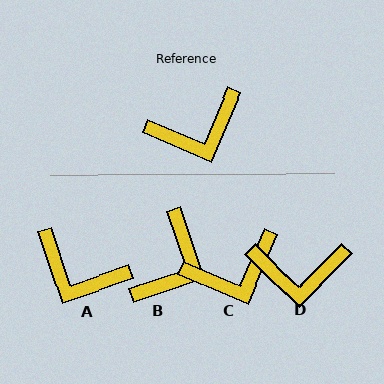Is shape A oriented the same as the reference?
No, it is off by about 48 degrees.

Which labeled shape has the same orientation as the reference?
C.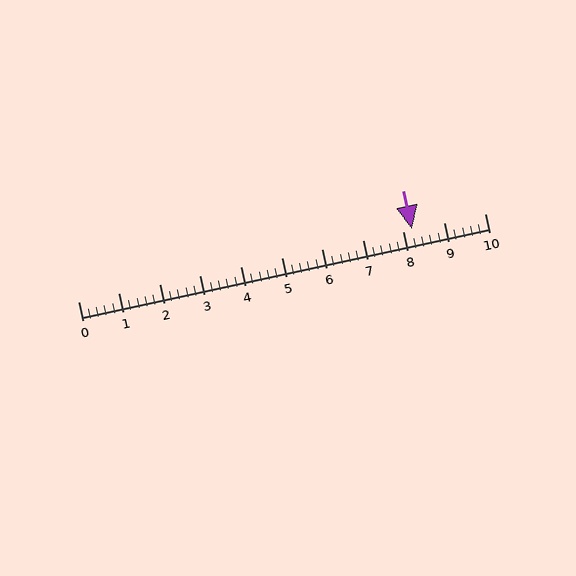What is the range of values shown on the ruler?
The ruler shows values from 0 to 10.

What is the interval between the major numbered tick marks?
The major tick marks are spaced 1 units apart.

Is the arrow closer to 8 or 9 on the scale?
The arrow is closer to 8.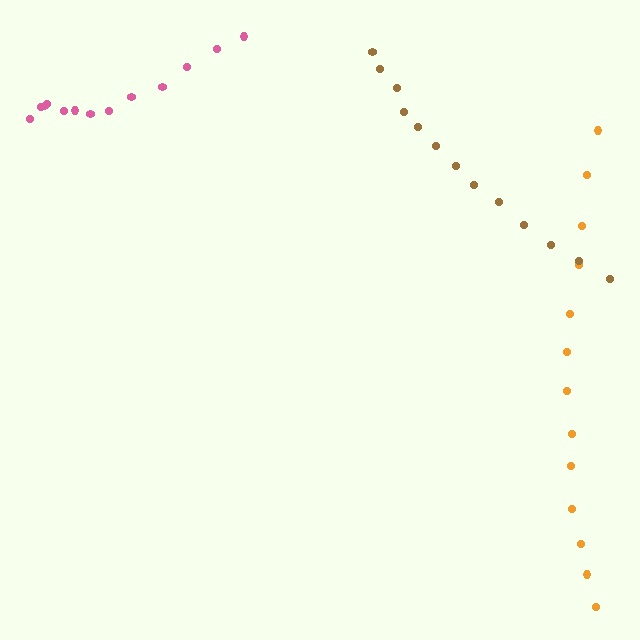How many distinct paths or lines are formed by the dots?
There are 3 distinct paths.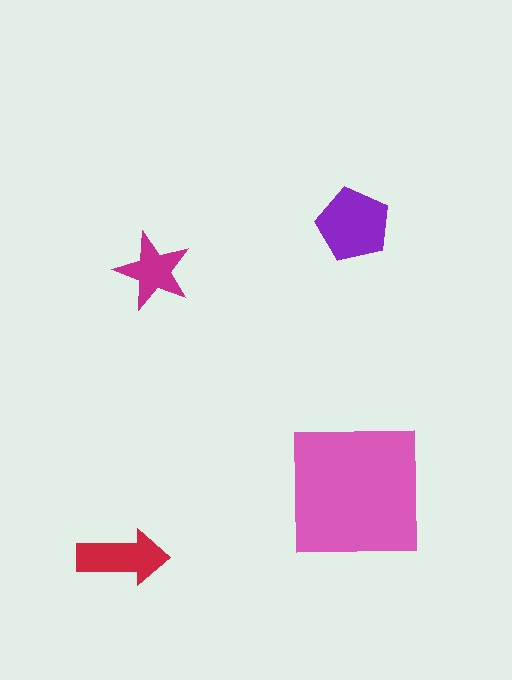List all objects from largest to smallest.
The pink square, the purple pentagon, the red arrow, the magenta star.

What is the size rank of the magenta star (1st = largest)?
4th.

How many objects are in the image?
There are 4 objects in the image.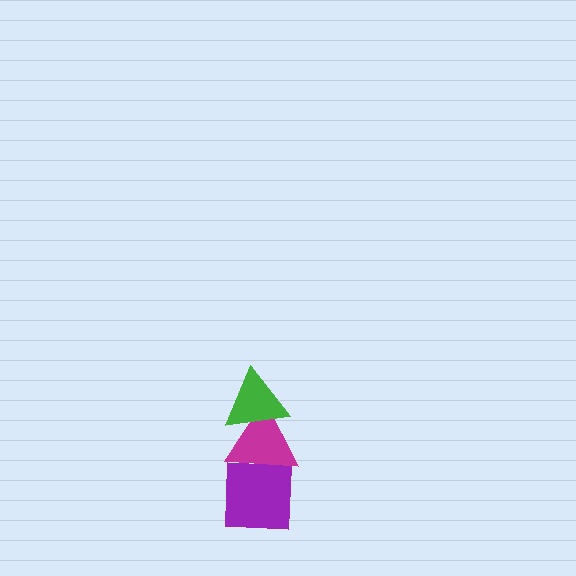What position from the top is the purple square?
The purple square is 3rd from the top.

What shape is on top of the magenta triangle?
The green triangle is on top of the magenta triangle.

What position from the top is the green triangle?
The green triangle is 1st from the top.